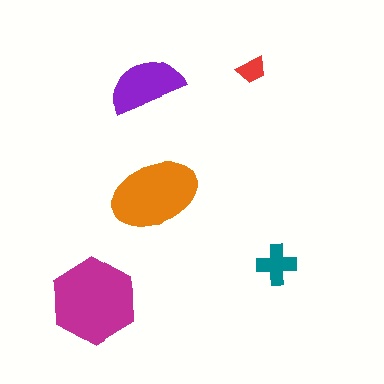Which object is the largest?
The magenta hexagon.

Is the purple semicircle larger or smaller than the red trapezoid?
Larger.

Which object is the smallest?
The red trapezoid.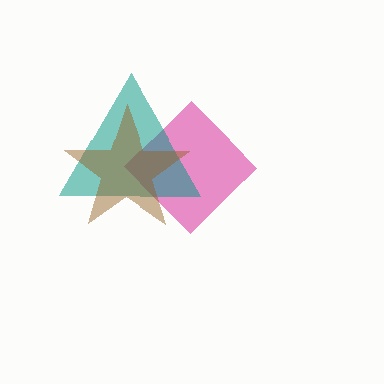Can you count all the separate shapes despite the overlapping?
Yes, there are 3 separate shapes.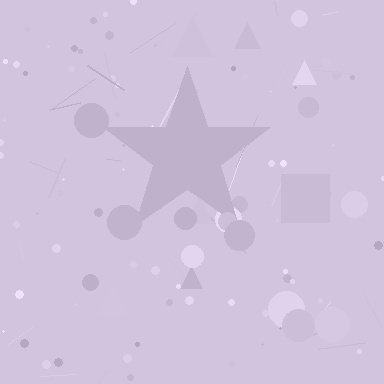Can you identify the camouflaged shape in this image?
The camouflaged shape is a star.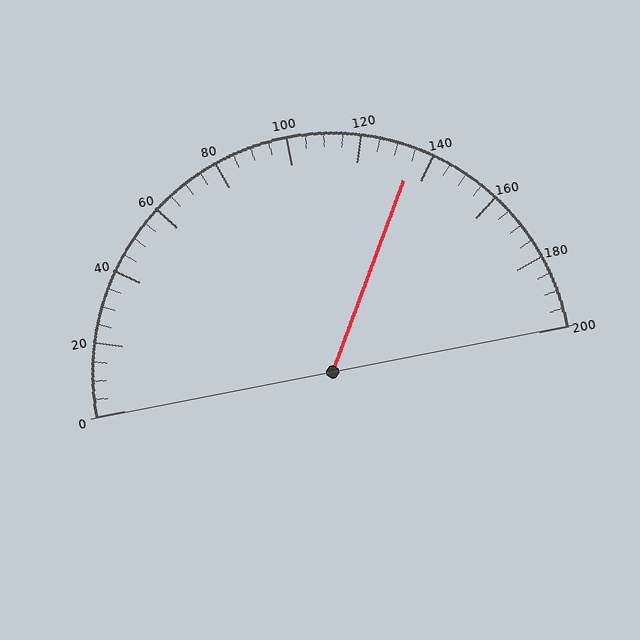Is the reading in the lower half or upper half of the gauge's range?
The reading is in the upper half of the range (0 to 200).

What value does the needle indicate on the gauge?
The needle indicates approximately 135.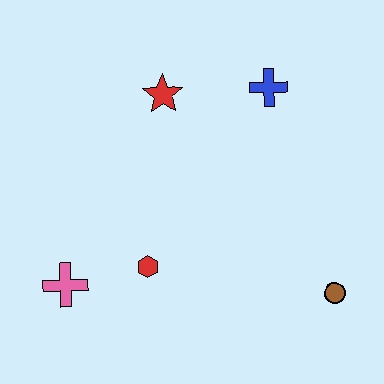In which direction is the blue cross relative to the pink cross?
The blue cross is to the right of the pink cross.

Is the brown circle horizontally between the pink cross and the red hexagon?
No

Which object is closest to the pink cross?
The red hexagon is closest to the pink cross.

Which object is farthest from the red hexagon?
The blue cross is farthest from the red hexagon.